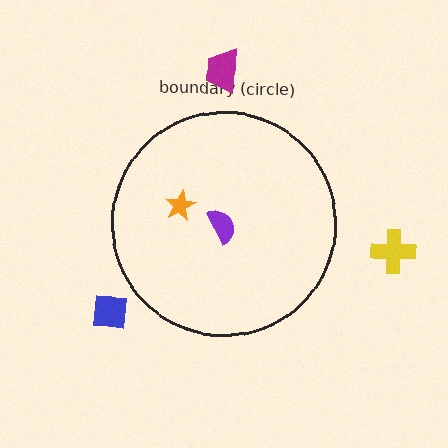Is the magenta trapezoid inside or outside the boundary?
Outside.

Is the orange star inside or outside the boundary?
Inside.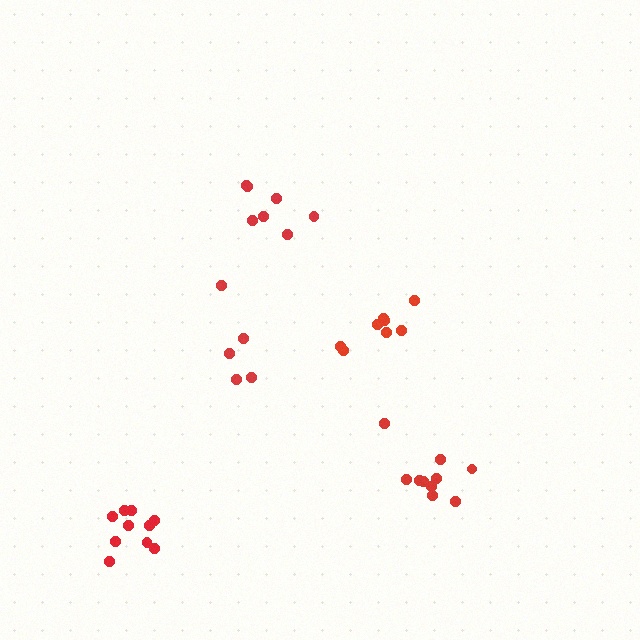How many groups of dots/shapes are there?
There are 5 groups.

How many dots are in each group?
Group 1: 10 dots, Group 2: 7 dots, Group 3: 5 dots, Group 4: 8 dots, Group 5: 10 dots (40 total).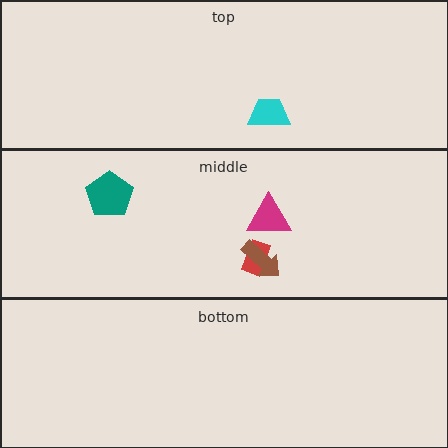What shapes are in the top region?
The cyan trapezoid.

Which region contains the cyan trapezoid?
The top region.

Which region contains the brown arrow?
The middle region.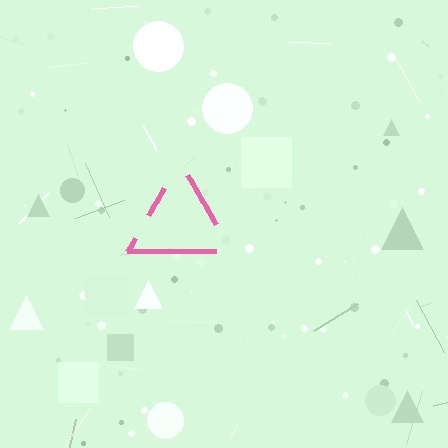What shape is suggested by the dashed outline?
The dashed outline suggests a triangle.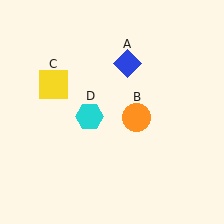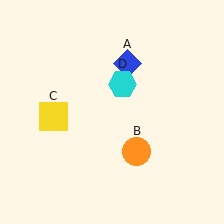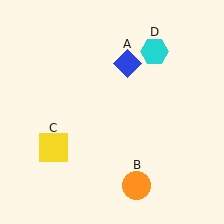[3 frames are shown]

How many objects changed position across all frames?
3 objects changed position: orange circle (object B), yellow square (object C), cyan hexagon (object D).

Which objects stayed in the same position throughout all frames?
Blue diamond (object A) remained stationary.